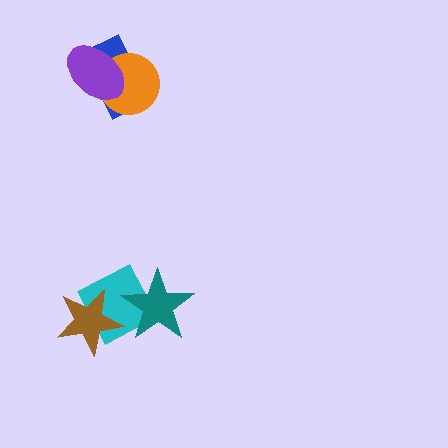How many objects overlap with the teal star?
1 object overlaps with the teal star.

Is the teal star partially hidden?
No, no other shape covers it.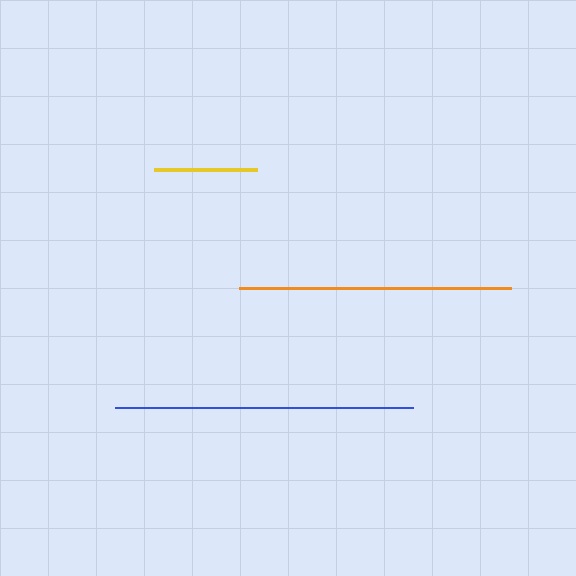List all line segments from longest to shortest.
From longest to shortest: blue, orange, yellow.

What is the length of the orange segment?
The orange segment is approximately 272 pixels long.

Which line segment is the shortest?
The yellow line is the shortest at approximately 102 pixels.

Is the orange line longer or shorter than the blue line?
The blue line is longer than the orange line.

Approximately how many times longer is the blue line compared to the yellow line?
The blue line is approximately 2.9 times the length of the yellow line.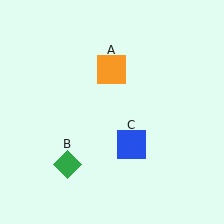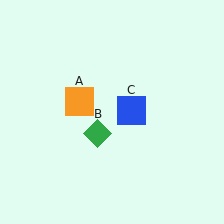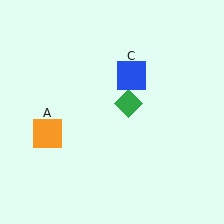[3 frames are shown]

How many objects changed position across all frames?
3 objects changed position: orange square (object A), green diamond (object B), blue square (object C).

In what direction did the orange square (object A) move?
The orange square (object A) moved down and to the left.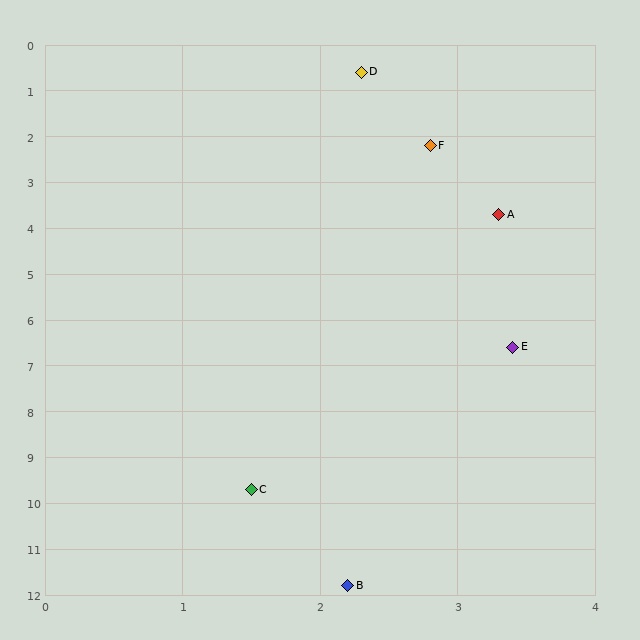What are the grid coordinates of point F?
Point F is at approximately (2.8, 2.2).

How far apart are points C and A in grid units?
Points C and A are about 6.3 grid units apart.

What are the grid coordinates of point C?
Point C is at approximately (1.5, 9.7).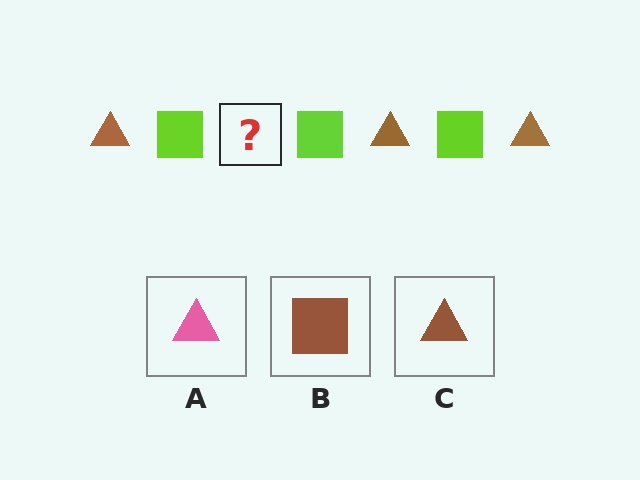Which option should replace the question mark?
Option C.